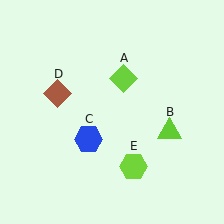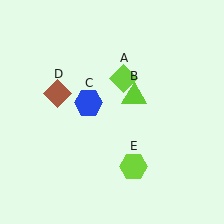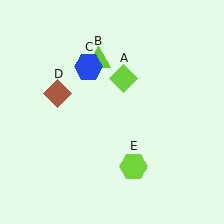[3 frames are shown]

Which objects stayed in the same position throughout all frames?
Lime diamond (object A) and brown diamond (object D) and lime hexagon (object E) remained stationary.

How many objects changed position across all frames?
2 objects changed position: lime triangle (object B), blue hexagon (object C).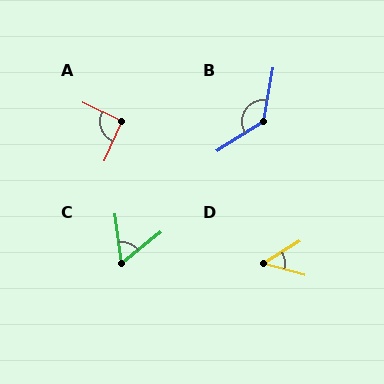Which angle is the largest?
B, at approximately 133 degrees.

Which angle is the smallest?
D, at approximately 47 degrees.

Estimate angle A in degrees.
Approximately 92 degrees.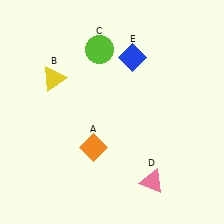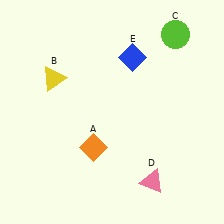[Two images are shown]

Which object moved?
The lime circle (C) moved right.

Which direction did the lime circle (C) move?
The lime circle (C) moved right.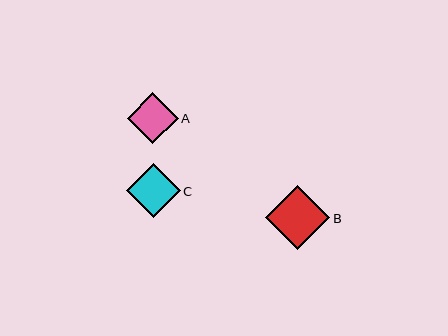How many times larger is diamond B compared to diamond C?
Diamond B is approximately 1.2 times the size of diamond C.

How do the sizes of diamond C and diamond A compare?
Diamond C and diamond A are approximately the same size.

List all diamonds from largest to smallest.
From largest to smallest: B, C, A.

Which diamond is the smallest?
Diamond A is the smallest with a size of approximately 51 pixels.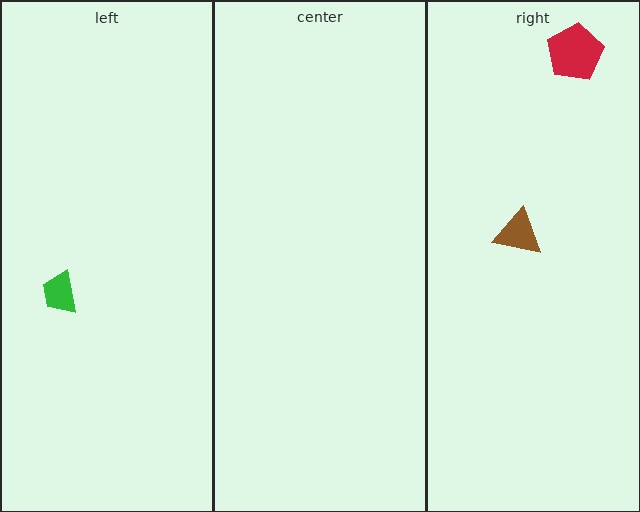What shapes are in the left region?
The green trapezoid.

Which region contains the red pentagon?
The right region.